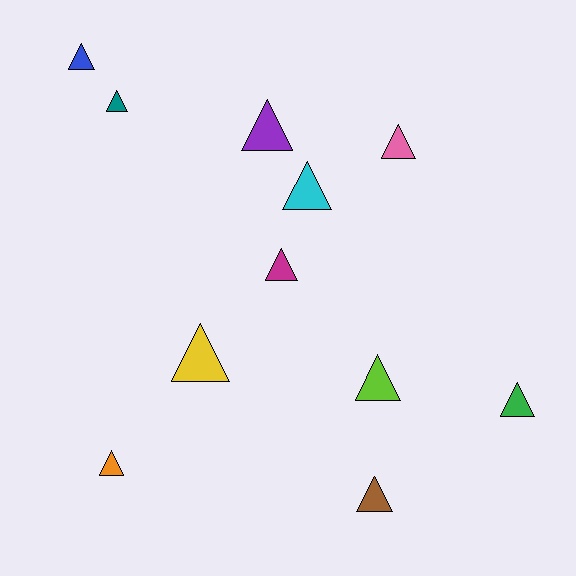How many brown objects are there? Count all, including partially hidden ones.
There is 1 brown object.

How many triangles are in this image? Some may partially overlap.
There are 11 triangles.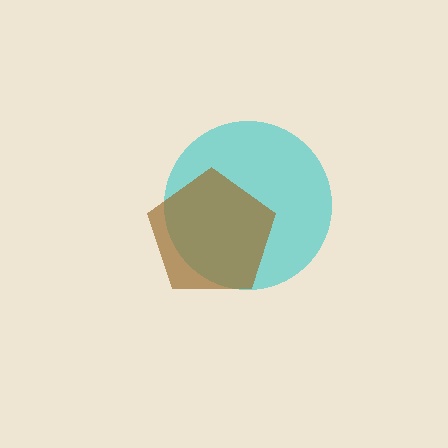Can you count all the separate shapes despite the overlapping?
Yes, there are 2 separate shapes.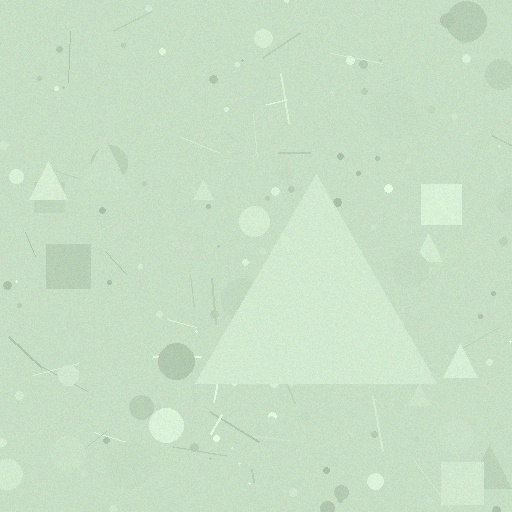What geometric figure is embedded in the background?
A triangle is embedded in the background.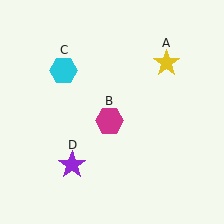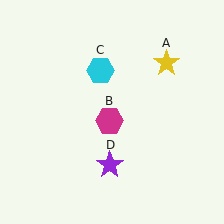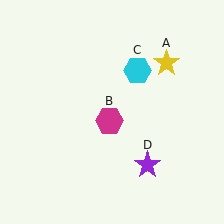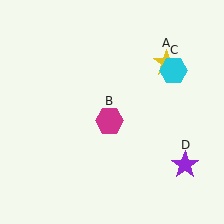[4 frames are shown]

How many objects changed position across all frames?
2 objects changed position: cyan hexagon (object C), purple star (object D).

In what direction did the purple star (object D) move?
The purple star (object D) moved right.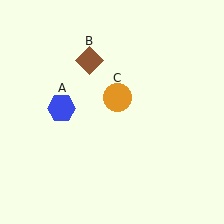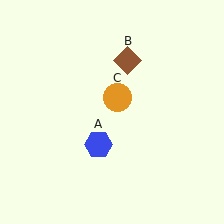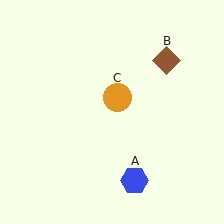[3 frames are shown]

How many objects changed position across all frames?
2 objects changed position: blue hexagon (object A), brown diamond (object B).